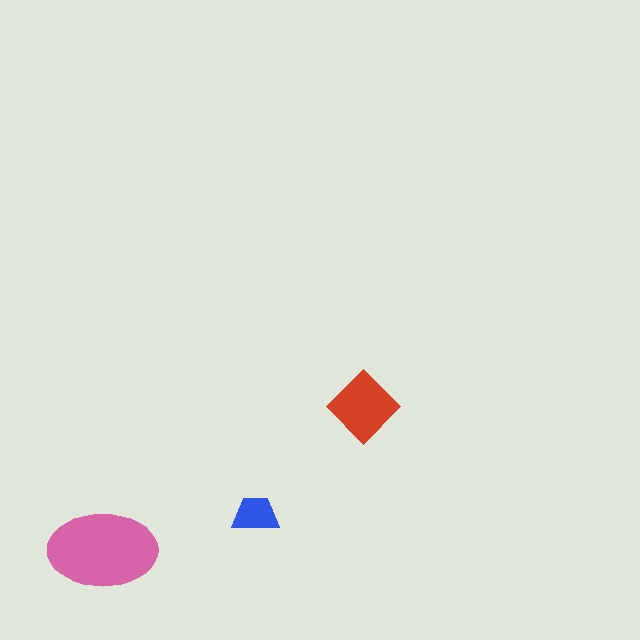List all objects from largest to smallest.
The pink ellipse, the red diamond, the blue trapezoid.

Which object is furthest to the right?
The red diamond is rightmost.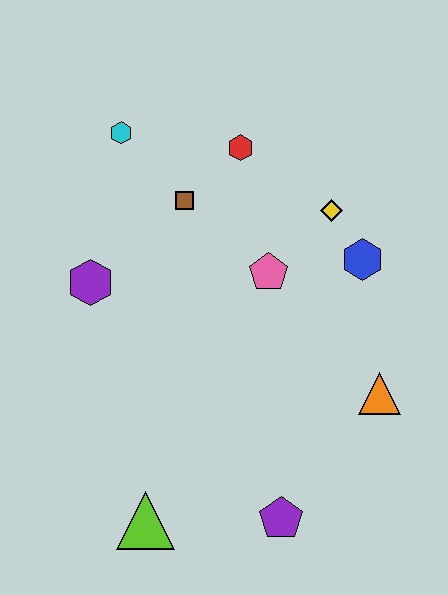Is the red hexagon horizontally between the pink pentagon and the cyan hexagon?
Yes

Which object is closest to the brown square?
The red hexagon is closest to the brown square.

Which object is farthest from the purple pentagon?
The cyan hexagon is farthest from the purple pentagon.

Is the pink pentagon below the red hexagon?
Yes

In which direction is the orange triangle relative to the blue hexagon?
The orange triangle is below the blue hexagon.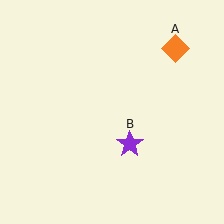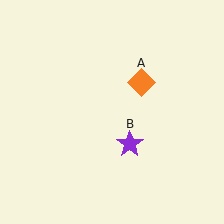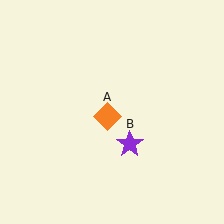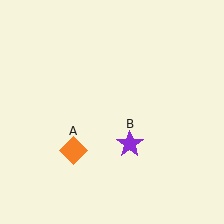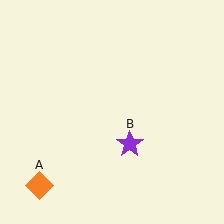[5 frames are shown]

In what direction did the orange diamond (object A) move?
The orange diamond (object A) moved down and to the left.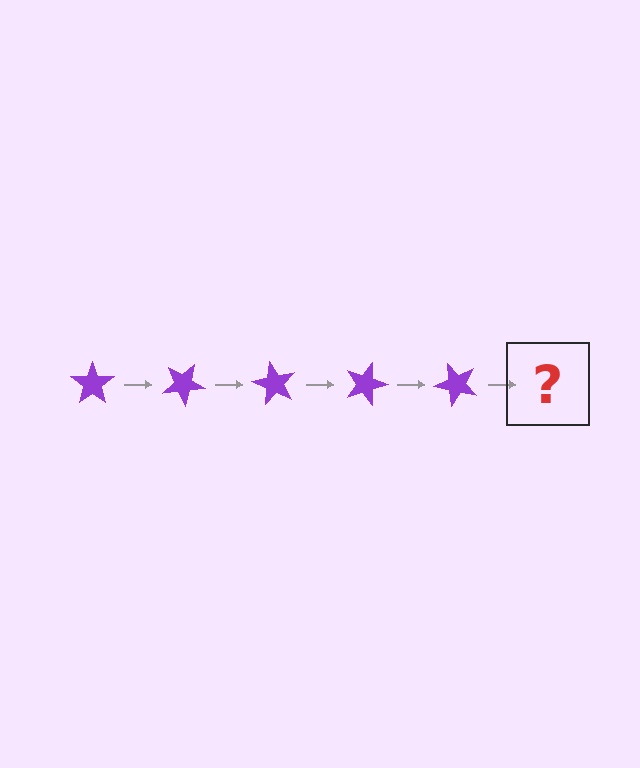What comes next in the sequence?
The next element should be a purple star rotated 150 degrees.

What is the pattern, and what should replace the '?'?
The pattern is that the star rotates 30 degrees each step. The '?' should be a purple star rotated 150 degrees.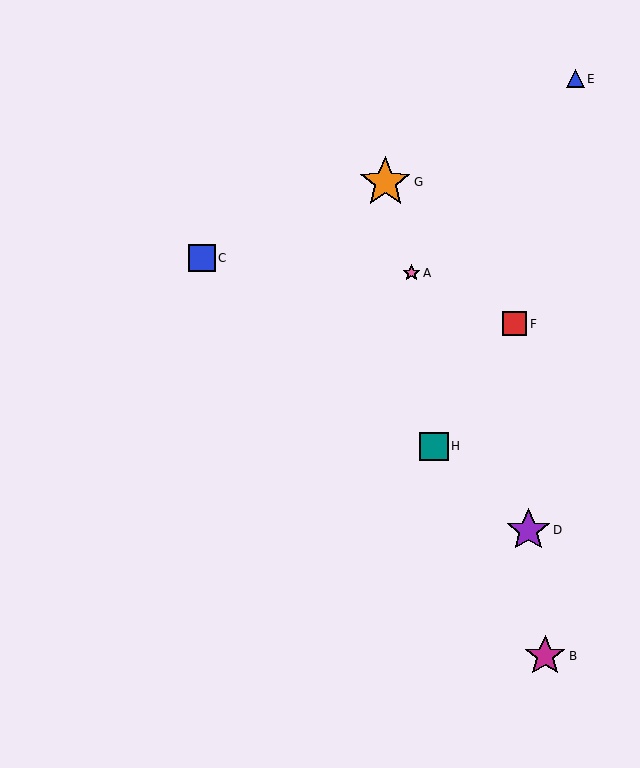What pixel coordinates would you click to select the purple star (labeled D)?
Click at (528, 530) to select the purple star D.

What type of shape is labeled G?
Shape G is an orange star.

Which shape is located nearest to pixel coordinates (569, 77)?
The blue triangle (labeled E) at (575, 79) is nearest to that location.